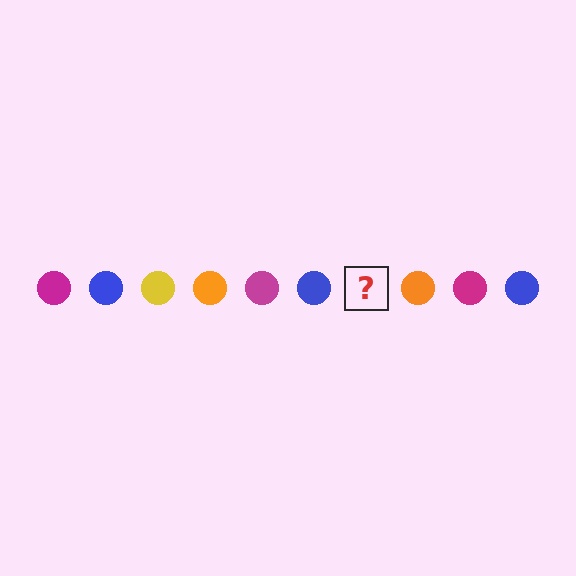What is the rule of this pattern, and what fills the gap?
The rule is that the pattern cycles through magenta, blue, yellow, orange circles. The gap should be filled with a yellow circle.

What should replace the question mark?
The question mark should be replaced with a yellow circle.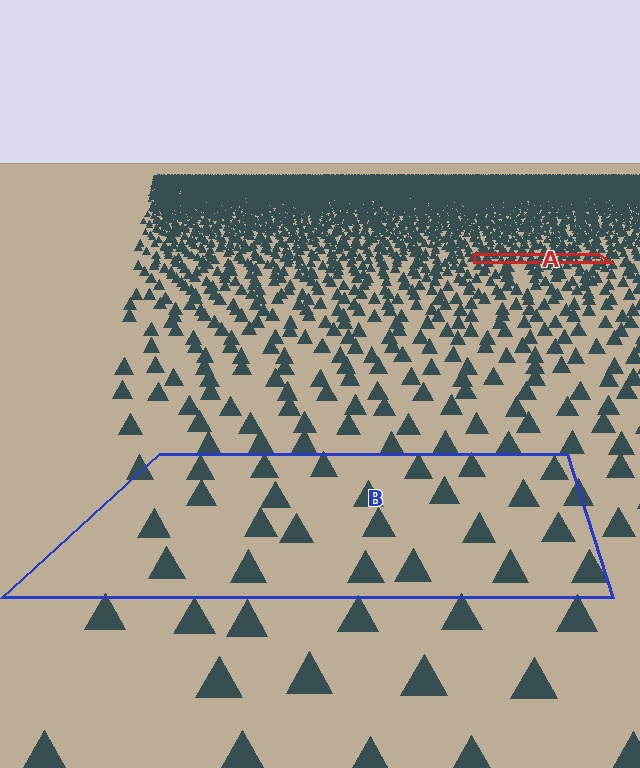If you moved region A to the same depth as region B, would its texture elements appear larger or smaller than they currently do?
They would appear larger. At a closer depth, the same texture elements are projected at a bigger on-screen size.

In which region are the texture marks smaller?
The texture marks are smaller in region A, because it is farther away.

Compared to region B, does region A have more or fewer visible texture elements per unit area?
Region A has more texture elements per unit area — they are packed more densely because it is farther away.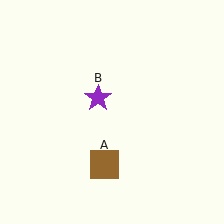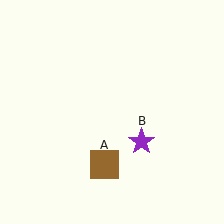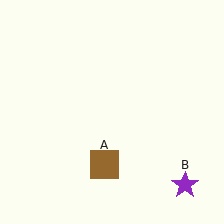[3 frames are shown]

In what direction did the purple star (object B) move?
The purple star (object B) moved down and to the right.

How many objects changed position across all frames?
1 object changed position: purple star (object B).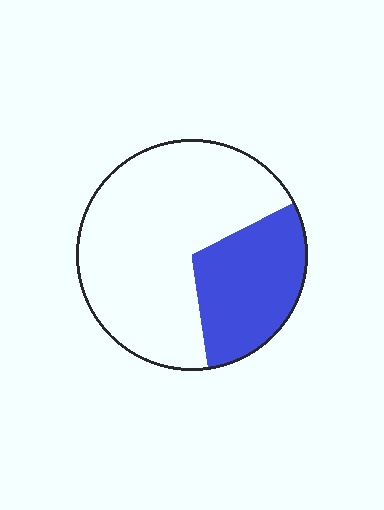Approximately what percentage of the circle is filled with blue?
Approximately 30%.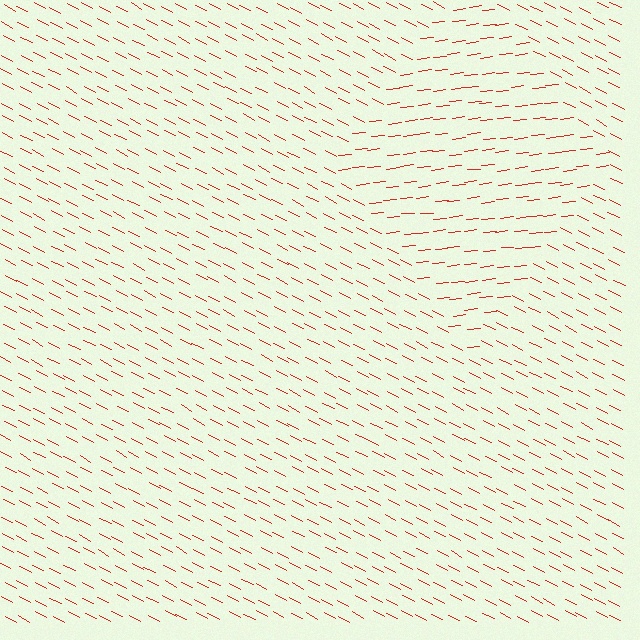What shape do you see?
I see a diamond.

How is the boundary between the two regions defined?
The boundary is defined purely by a change in line orientation (approximately 34 degrees difference). All lines are the same color and thickness.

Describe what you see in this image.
The image is filled with small red line segments. A diamond region in the image has lines oriented differently from the surrounding lines, creating a visible texture boundary.